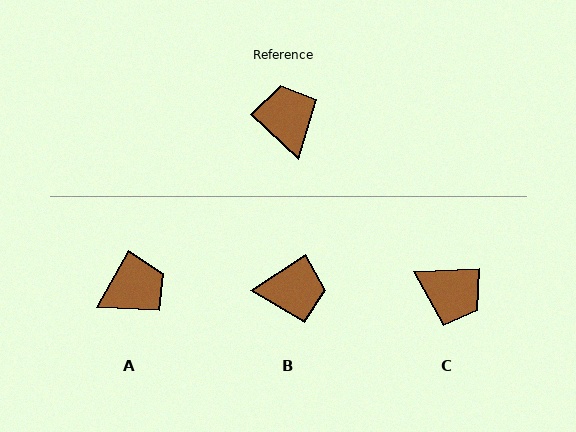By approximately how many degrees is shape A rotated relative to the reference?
Approximately 77 degrees clockwise.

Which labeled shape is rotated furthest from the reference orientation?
C, about 135 degrees away.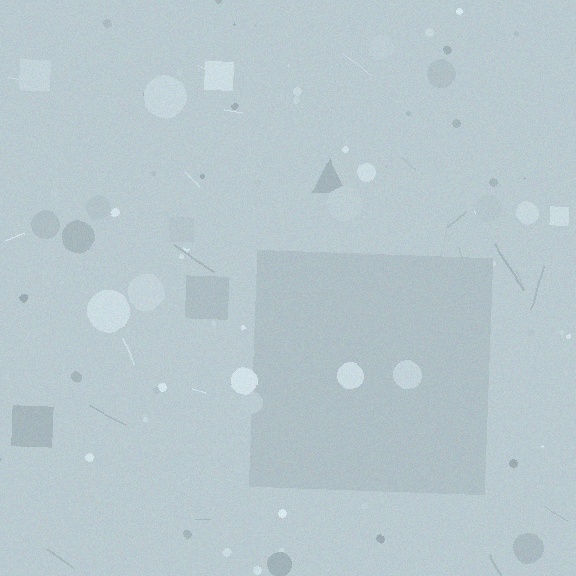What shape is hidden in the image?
A square is hidden in the image.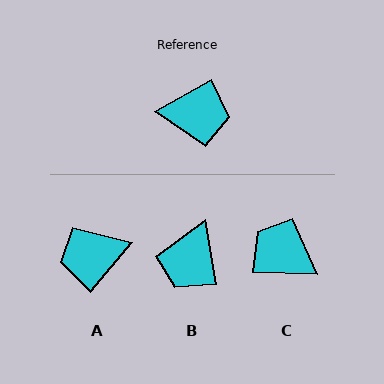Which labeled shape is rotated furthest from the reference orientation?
A, about 160 degrees away.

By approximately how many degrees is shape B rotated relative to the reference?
Approximately 110 degrees clockwise.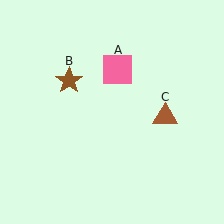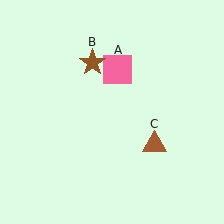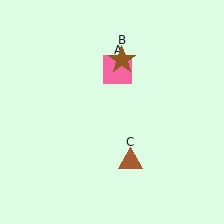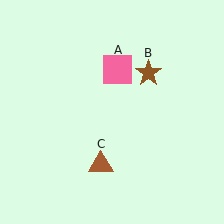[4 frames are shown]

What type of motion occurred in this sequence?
The brown star (object B), brown triangle (object C) rotated clockwise around the center of the scene.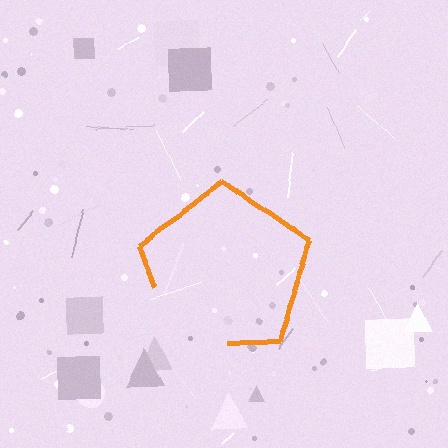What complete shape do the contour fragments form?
The contour fragments form a pentagon.